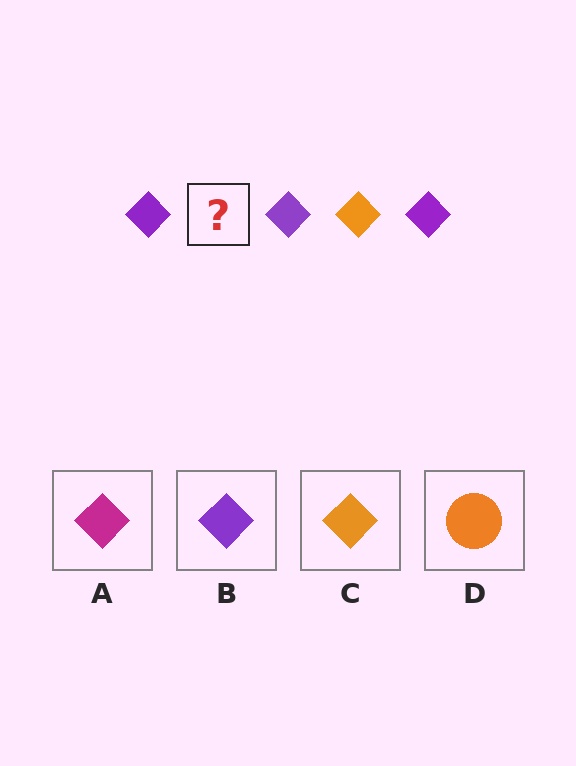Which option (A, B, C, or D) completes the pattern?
C.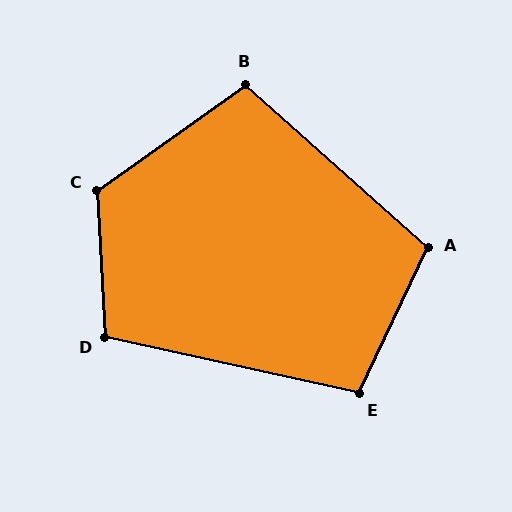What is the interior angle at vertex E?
Approximately 103 degrees (obtuse).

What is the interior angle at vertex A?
Approximately 107 degrees (obtuse).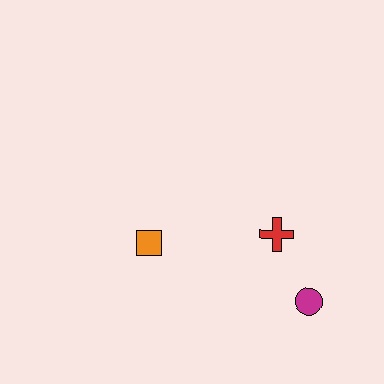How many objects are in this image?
There are 3 objects.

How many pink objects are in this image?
There are no pink objects.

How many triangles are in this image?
There are no triangles.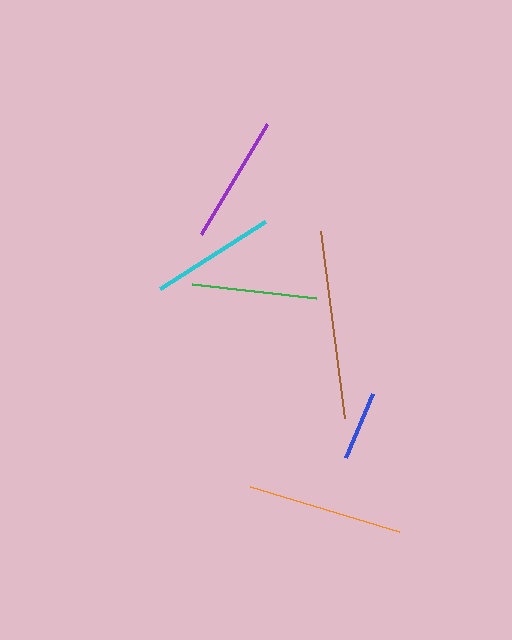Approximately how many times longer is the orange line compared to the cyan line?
The orange line is approximately 1.2 times the length of the cyan line.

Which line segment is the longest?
The brown line is the longest at approximately 189 pixels.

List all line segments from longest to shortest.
From longest to shortest: brown, orange, purple, green, cyan, blue.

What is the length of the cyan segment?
The cyan segment is approximately 125 pixels long.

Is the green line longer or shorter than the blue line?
The green line is longer than the blue line.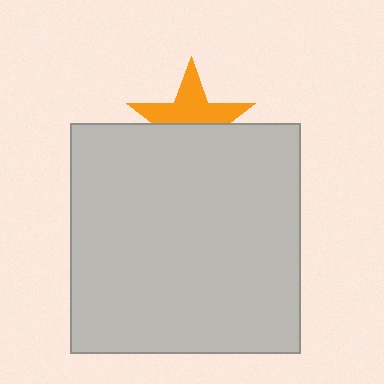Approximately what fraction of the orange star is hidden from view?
Roughly 48% of the orange star is hidden behind the light gray square.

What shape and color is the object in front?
The object in front is a light gray square.